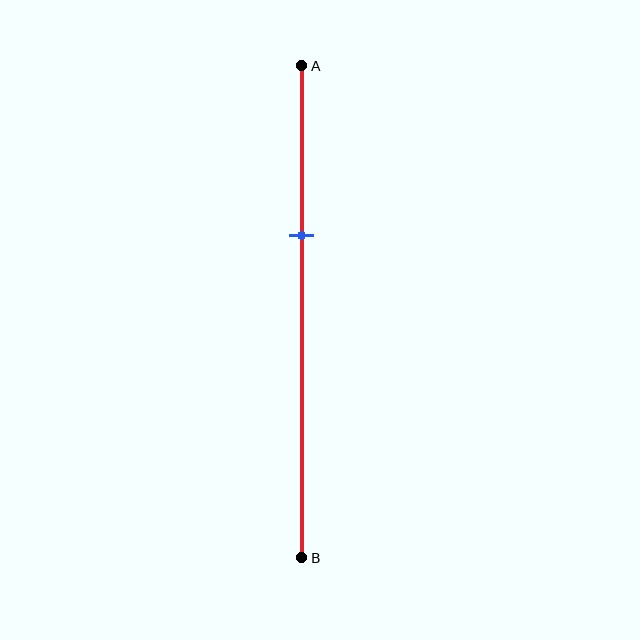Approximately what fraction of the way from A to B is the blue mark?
The blue mark is approximately 35% of the way from A to B.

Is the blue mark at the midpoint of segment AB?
No, the mark is at about 35% from A, not at the 50% midpoint.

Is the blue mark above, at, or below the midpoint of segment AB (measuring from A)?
The blue mark is above the midpoint of segment AB.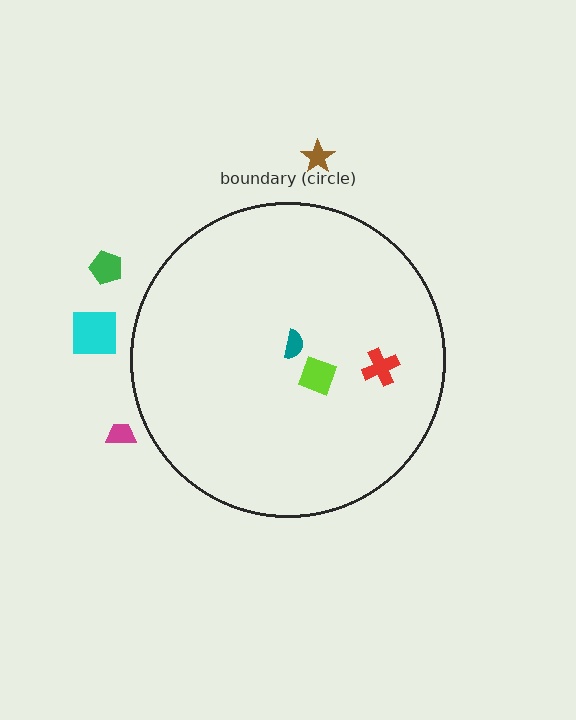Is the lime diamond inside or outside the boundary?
Inside.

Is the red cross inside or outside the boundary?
Inside.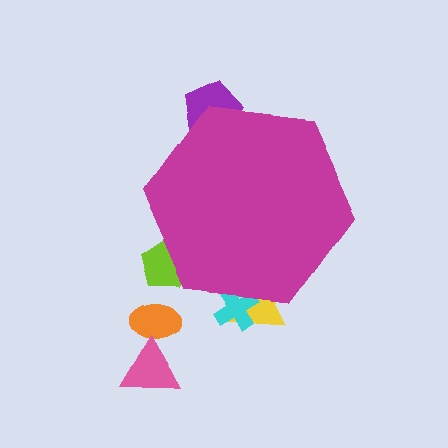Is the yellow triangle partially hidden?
Yes, the yellow triangle is partially hidden behind the magenta hexagon.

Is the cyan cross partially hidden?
Yes, the cyan cross is partially hidden behind the magenta hexagon.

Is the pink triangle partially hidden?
No, the pink triangle is fully visible.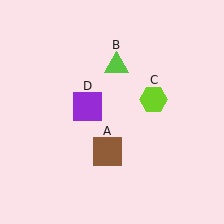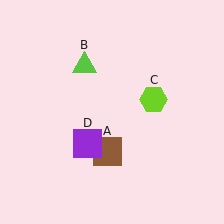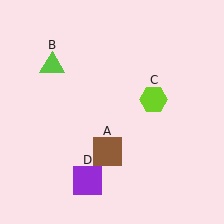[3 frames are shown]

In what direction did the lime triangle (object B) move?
The lime triangle (object B) moved left.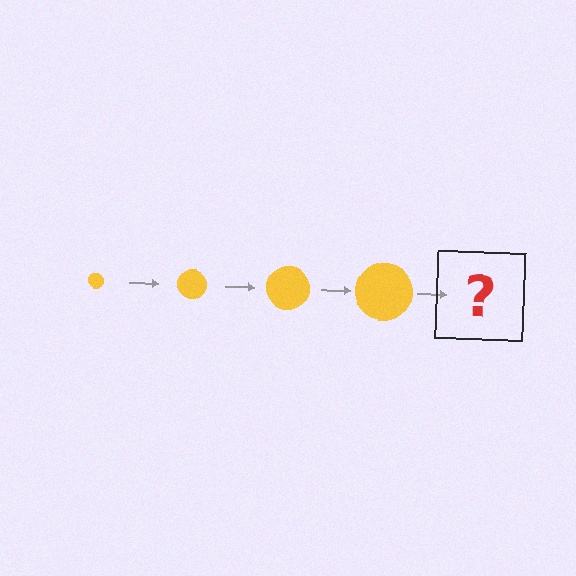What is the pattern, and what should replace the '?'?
The pattern is that the circle gets progressively larger each step. The '?' should be a yellow circle, larger than the previous one.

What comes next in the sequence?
The next element should be a yellow circle, larger than the previous one.